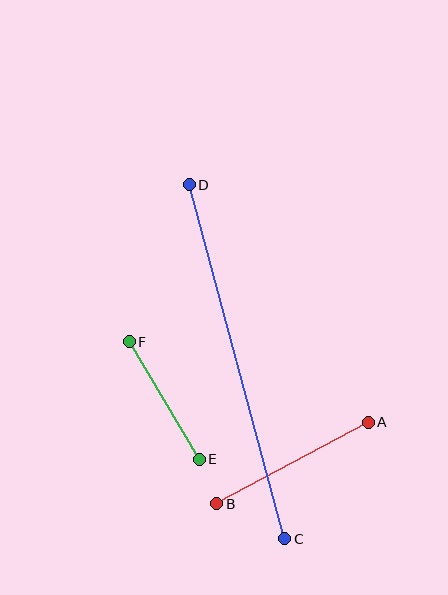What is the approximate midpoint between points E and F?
The midpoint is at approximately (164, 400) pixels.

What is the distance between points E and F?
The distance is approximately 136 pixels.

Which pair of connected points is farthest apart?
Points C and D are farthest apart.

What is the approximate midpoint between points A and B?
The midpoint is at approximately (292, 463) pixels.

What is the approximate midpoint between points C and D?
The midpoint is at approximately (237, 362) pixels.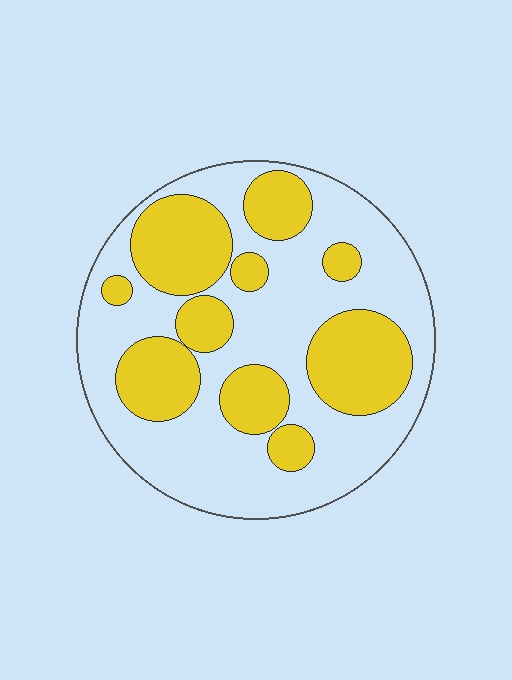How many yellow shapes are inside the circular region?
10.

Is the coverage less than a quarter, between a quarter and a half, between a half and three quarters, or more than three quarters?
Between a quarter and a half.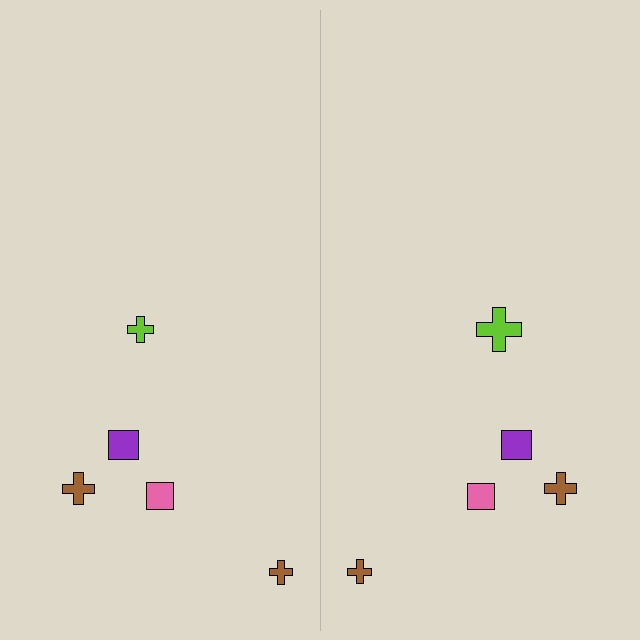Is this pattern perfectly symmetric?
No, the pattern is not perfectly symmetric. The lime cross on the right side has a different size than its mirror counterpart.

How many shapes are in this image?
There are 10 shapes in this image.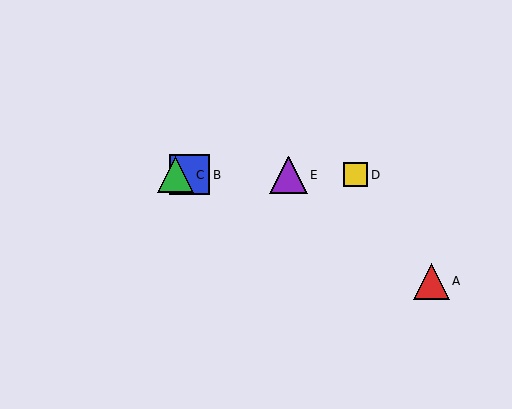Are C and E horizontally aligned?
Yes, both are at y≈175.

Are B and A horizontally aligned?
No, B is at y≈175 and A is at y≈281.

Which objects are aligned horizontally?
Objects B, C, D, E are aligned horizontally.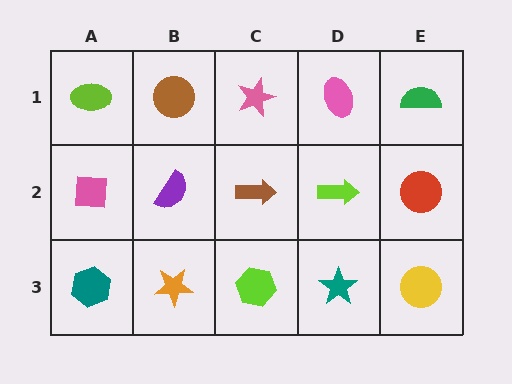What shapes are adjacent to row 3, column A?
A pink square (row 2, column A), an orange star (row 3, column B).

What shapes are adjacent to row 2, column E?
A green semicircle (row 1, column E), a yellow circle (row 3, column E), a lime arrow (row 2, column D).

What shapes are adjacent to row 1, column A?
A pink square (row 2, column A), a brown circle (row 1, column B).